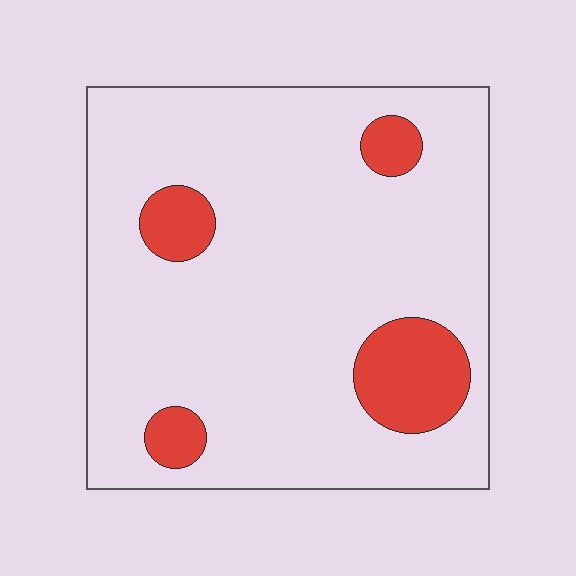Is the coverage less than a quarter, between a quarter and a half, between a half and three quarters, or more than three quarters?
Less than a quarter.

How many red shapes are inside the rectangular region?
4.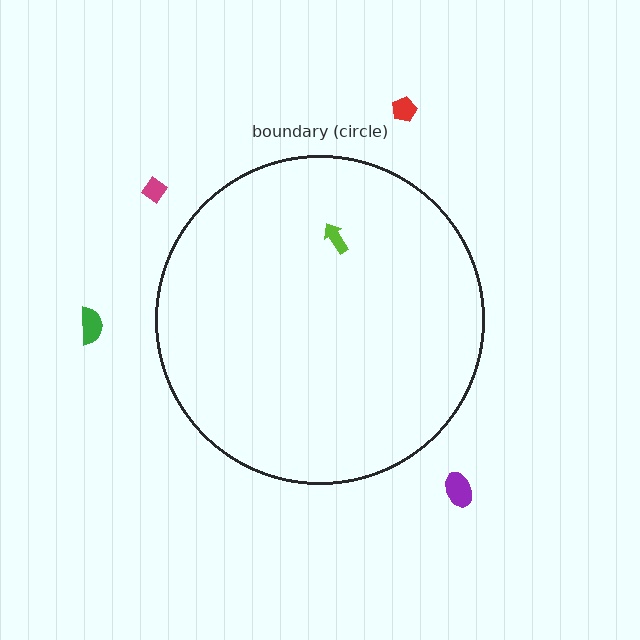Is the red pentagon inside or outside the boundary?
Outside.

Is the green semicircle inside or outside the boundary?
Outside.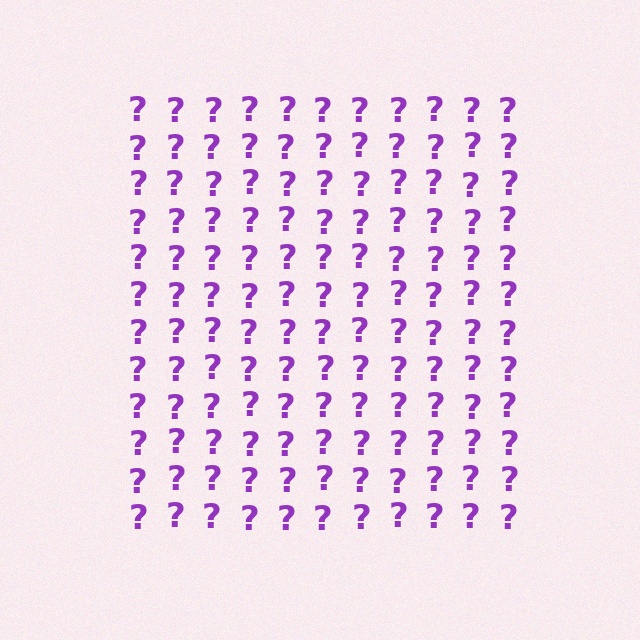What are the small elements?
The small elements are question marks.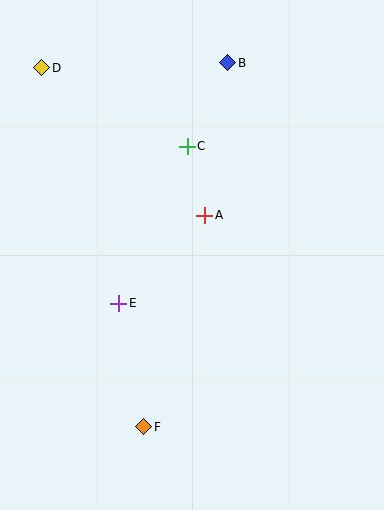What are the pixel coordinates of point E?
Point E is at (119, 303).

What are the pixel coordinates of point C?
Point C is at (187, 146).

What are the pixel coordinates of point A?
Point A is at (205, 215).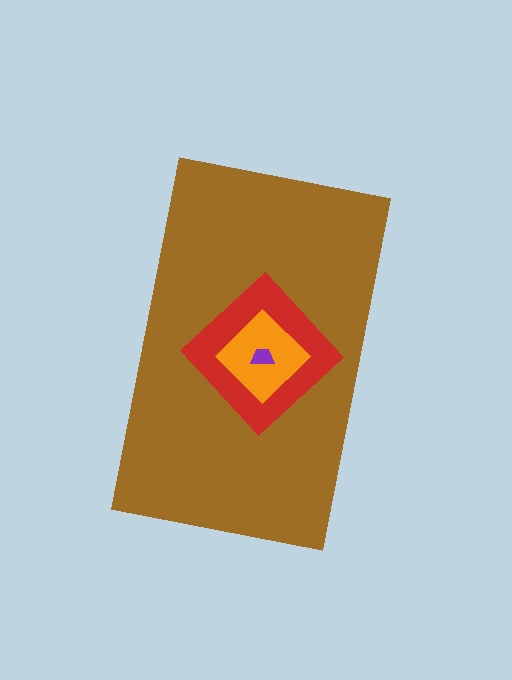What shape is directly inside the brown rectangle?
The red diamond.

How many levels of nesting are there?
4.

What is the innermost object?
The purple trapezoid.